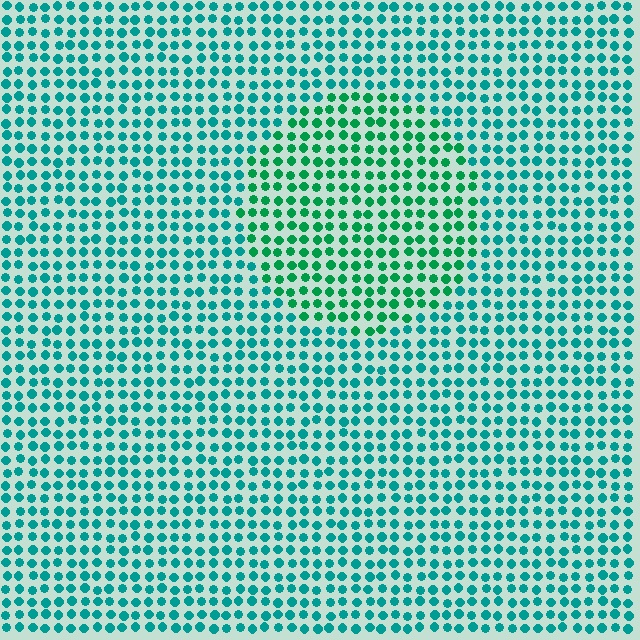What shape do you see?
I see a circle.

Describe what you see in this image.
The image is filled with small teal elements in a uniform arrangement. A circle-shaped region is visible where the elements are tinted to a slightly different hue, forming a subtle color boundary.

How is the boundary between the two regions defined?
The boundary is defined purely by a slight shift in hue (about 29 degrees). Spacing, size, and orientation are identical on both sides.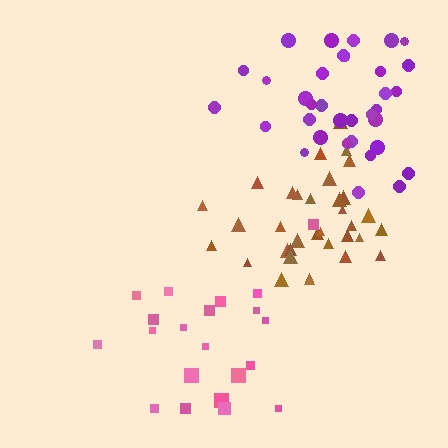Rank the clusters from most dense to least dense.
brown, purple, pink.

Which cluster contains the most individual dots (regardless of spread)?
Purple (35).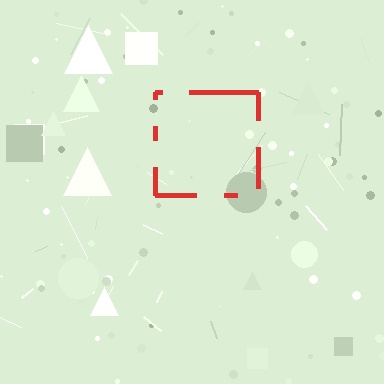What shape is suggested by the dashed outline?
The dashed outline suggests a square.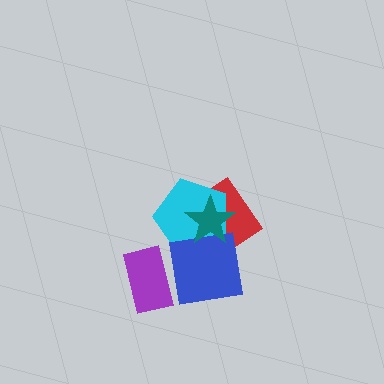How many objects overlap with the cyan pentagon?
3 objects overlap with the cyan pentagon.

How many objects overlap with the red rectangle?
3 objects overlap with the red rectangle.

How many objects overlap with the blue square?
4 objects overlap with the blue square.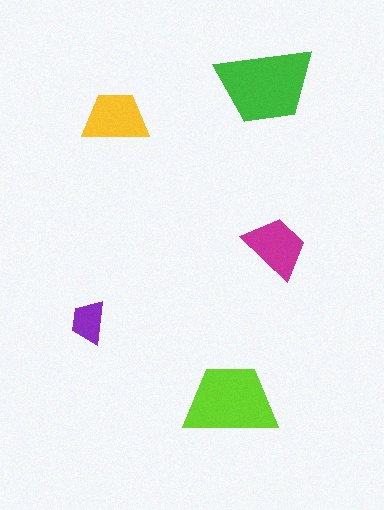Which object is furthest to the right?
The magenta trapezoid is rightmost.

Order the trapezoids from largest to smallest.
the green one, the lime one, the yellow one, the magenta one, the purple one.